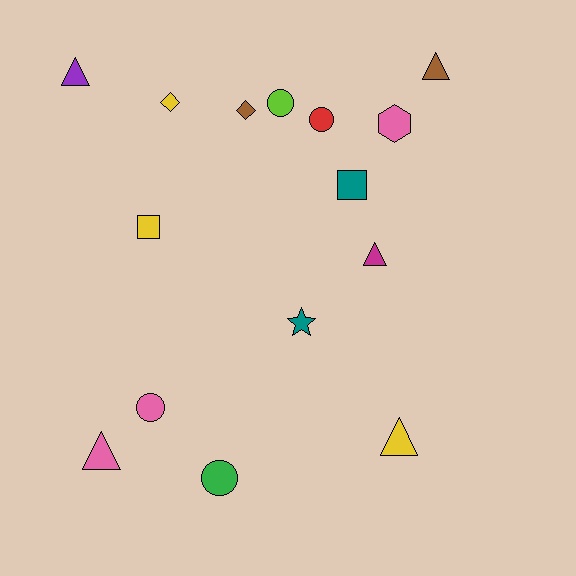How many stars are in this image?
There is 1 star.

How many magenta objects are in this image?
There is 1 magenta object.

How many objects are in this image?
There are 15 objects.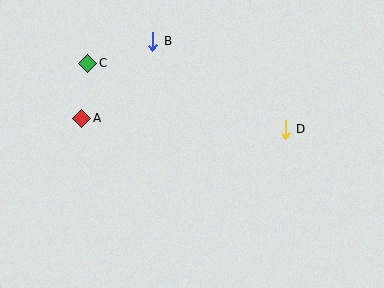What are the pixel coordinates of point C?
Point C is at (88, 63).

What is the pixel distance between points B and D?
The distance between B and D is 159 pixels.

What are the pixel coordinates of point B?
Point B is at (153, 41).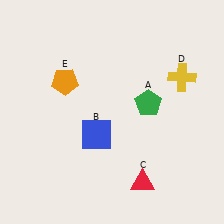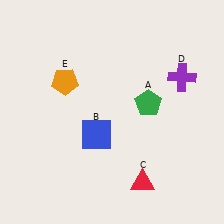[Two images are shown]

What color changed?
The cross (D) changed from yellow in Image 1 to purple in Image 2.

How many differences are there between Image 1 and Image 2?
There is 1 difference between the two images.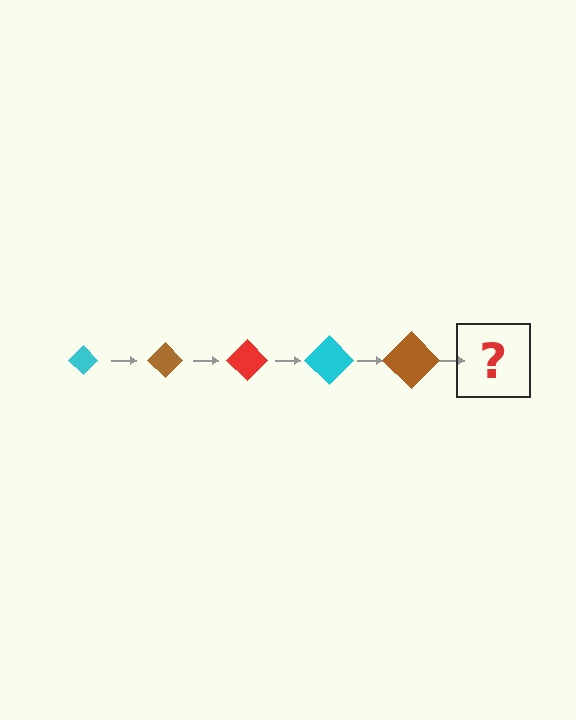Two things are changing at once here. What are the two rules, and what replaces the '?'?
The two rules are that the diamond grows larger each step and the color cycles through cyan, brown, and red. The '?' should be a red diamond, larger than the previous one.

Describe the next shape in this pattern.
It should be a red diamond, larger than the previous one.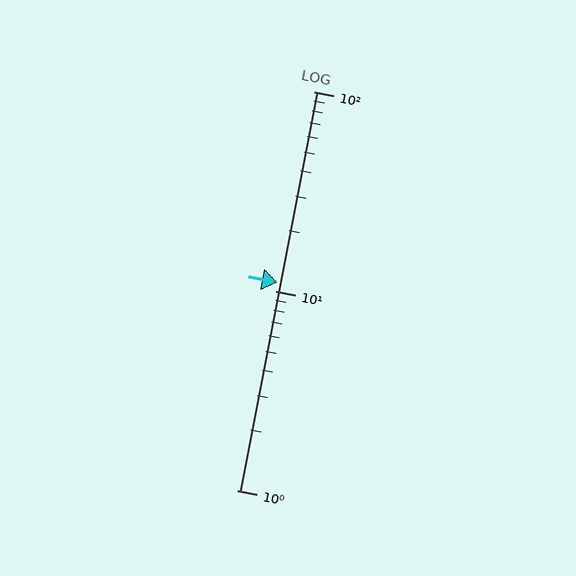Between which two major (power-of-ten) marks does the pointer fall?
The pointer is between 10 and 100.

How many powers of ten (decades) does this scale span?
The scale spans 2 decades, from 1 to 100.